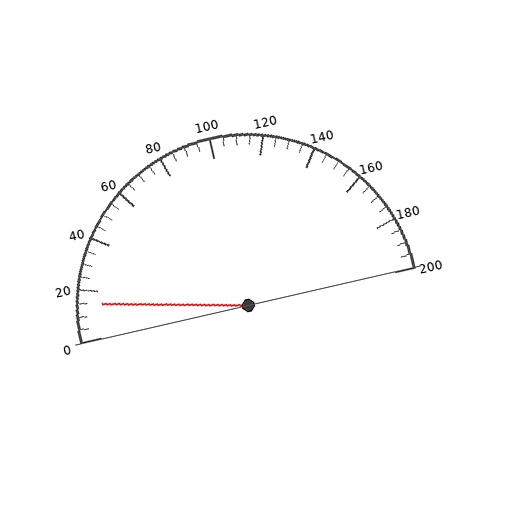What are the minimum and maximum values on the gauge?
The gauge ranges from 0 to 200.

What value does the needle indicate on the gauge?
The needle indicates approximately 15.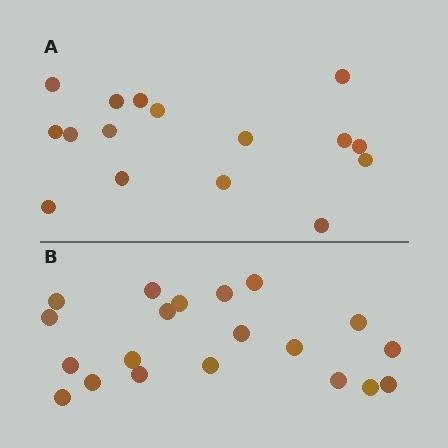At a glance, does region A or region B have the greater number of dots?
Region B (the bottom region) has more dots.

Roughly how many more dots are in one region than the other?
Region B has about 4 more dots than region A.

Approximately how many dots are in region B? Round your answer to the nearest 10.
About 20 dots.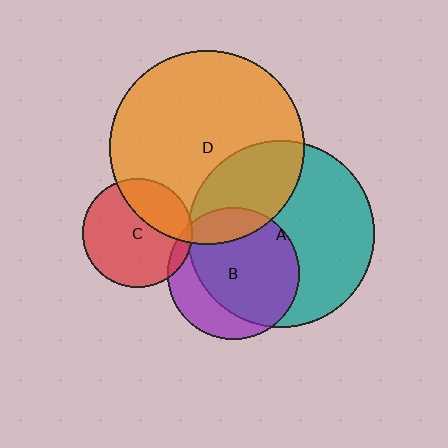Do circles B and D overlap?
Yes.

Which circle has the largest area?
Circle D (orange).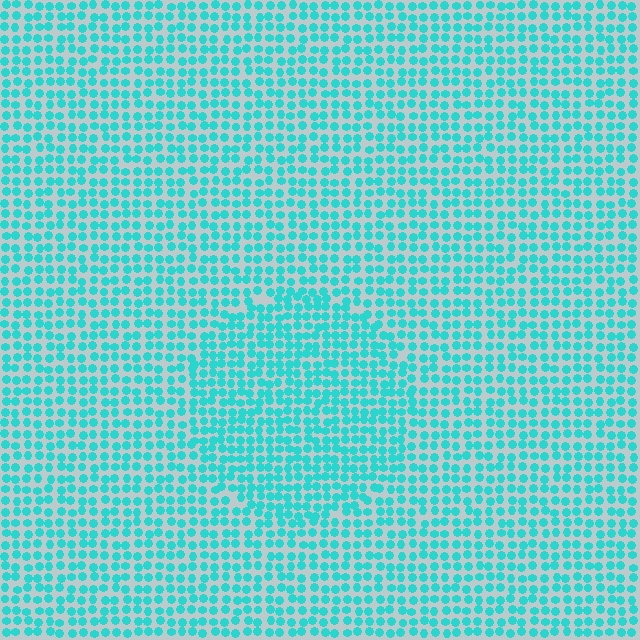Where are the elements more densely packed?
The elements are more densely packed inside the circle boundary.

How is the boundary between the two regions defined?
The boundary is defined by a change in element density (approximately 1.4x ratio). All elements are the same color, size, and shape.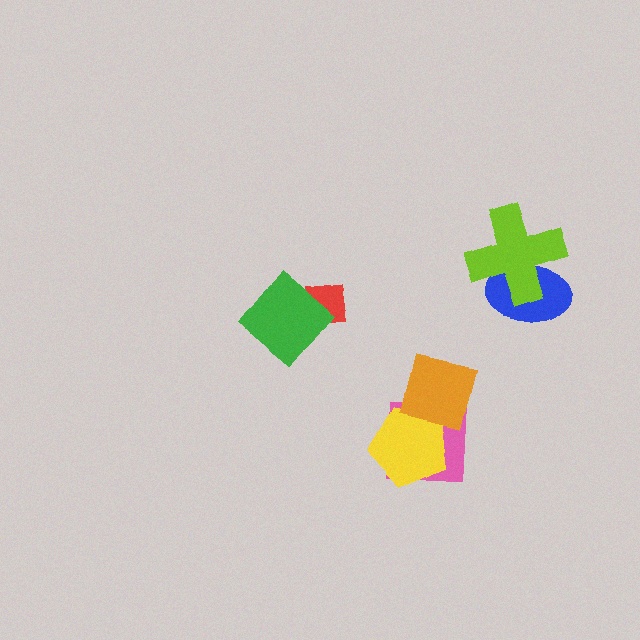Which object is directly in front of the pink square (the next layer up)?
The yellow pentagon is directly in front of the pink square.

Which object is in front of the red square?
The green diamond is in front of the red square.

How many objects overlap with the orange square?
2 objects overlap with the orange square.